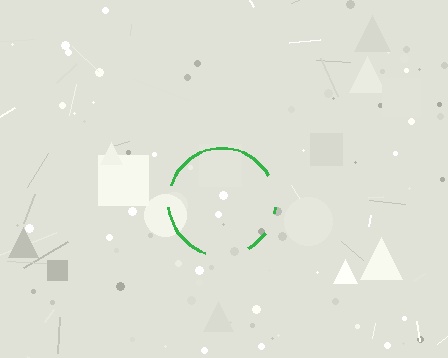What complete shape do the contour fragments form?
The contour fragments form a circle.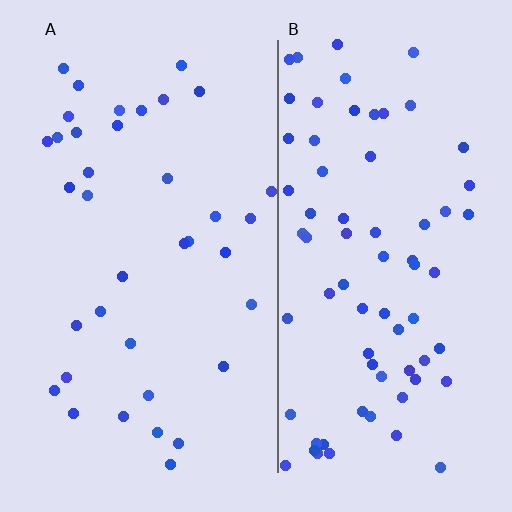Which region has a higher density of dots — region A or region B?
B (the right).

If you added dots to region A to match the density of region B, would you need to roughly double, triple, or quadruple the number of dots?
Approximately double.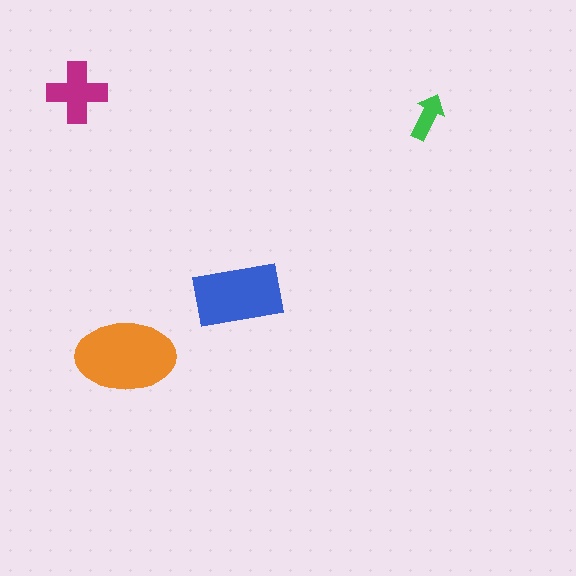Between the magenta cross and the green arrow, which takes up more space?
The magenta cross.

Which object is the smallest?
The green arrow.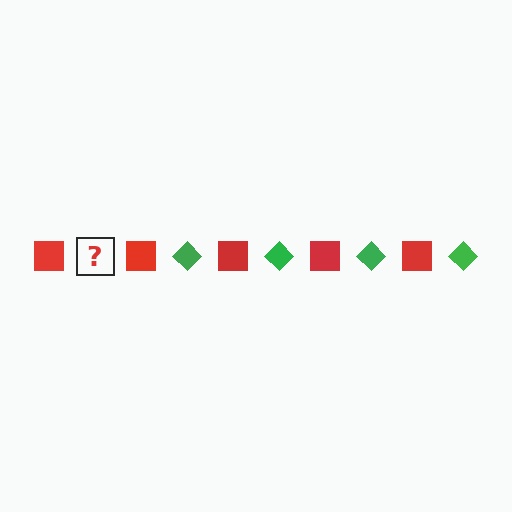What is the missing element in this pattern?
The missing element is a green diamond.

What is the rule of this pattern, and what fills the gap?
The rule is that the pattern alternates between red square and green diamond. The gap should be filled with a green diamond.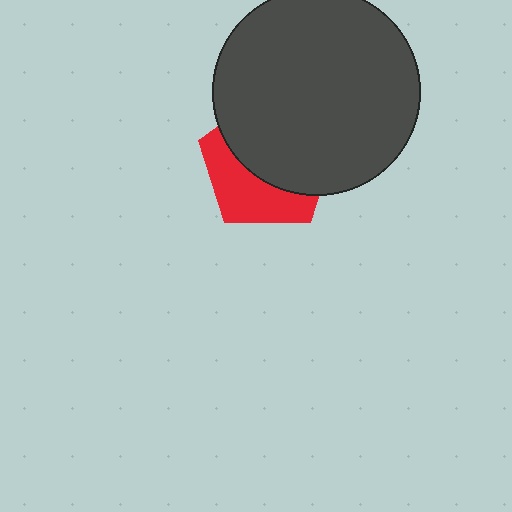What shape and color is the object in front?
The object in front is a dark gray circle.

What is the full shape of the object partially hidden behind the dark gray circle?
The partially hidden object is a red pentagon.